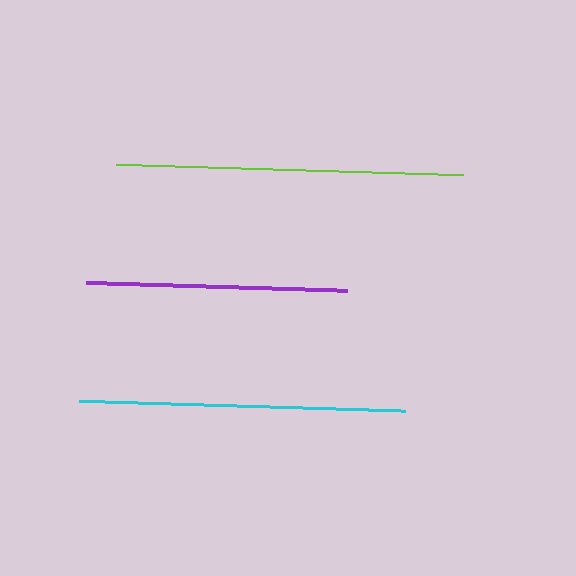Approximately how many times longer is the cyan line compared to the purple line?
The cyan line is approximately 1.2 times the length of the purple line.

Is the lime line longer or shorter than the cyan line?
The lime line is longer than the cyan line.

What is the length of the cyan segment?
The cyan segment is approximately 326 pixels long.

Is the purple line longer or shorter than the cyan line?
The cyan line is longer than the purple line.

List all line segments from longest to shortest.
From longest to shortest: lime, cyan, purple.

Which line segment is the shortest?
The purple line is the shortest at approximately 261 pixels.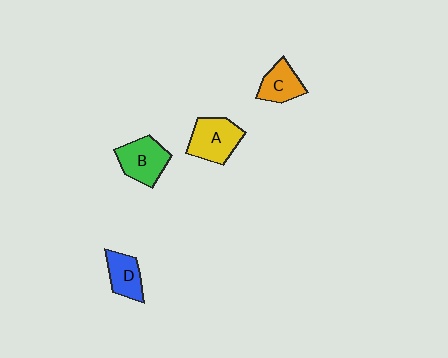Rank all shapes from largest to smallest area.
From largest to smallest: A (yellow), B (green), C (orange), D (blue).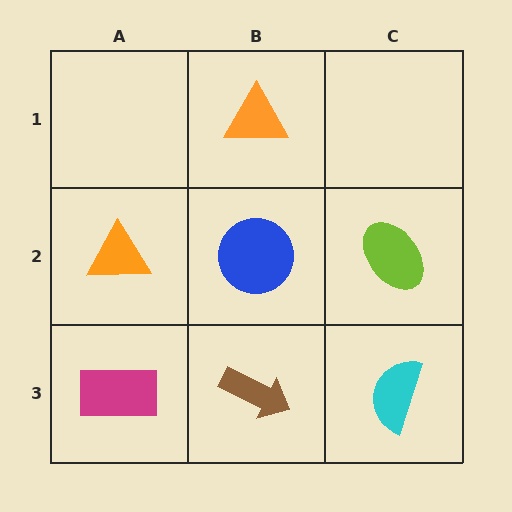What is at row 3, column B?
A brown arrow.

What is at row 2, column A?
An orange triangle.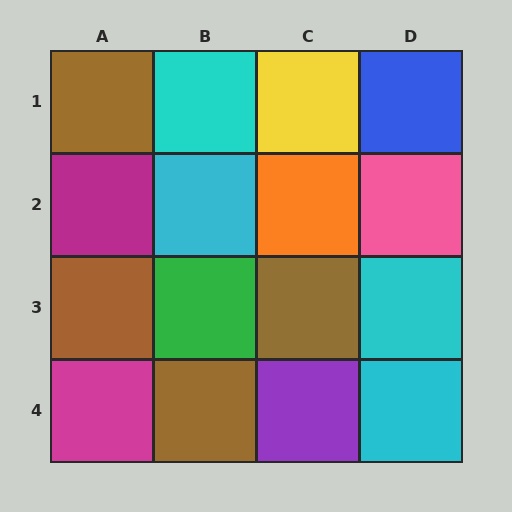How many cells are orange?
1 cell is orange.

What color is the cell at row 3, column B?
Green.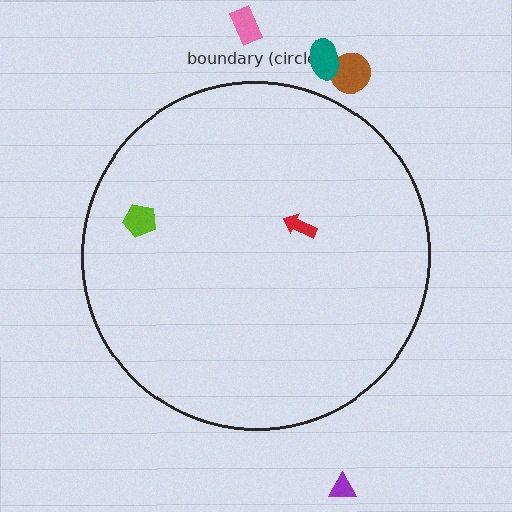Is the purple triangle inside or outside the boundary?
Outside.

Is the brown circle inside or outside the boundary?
Outside.